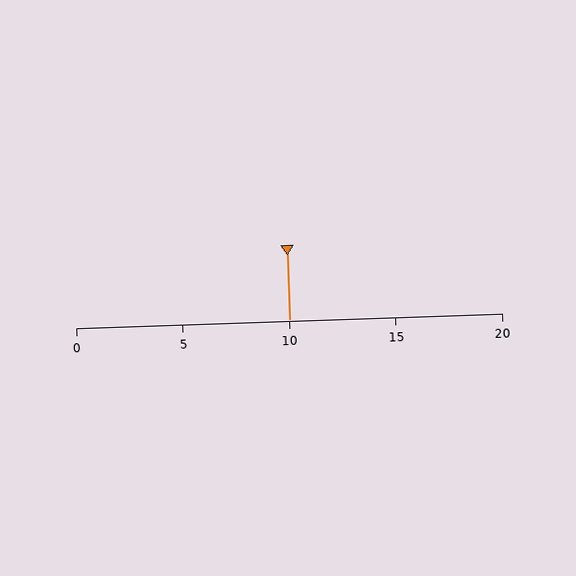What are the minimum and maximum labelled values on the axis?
The axis runs from 0 to 20.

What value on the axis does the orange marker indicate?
The marker indicates approximately 10.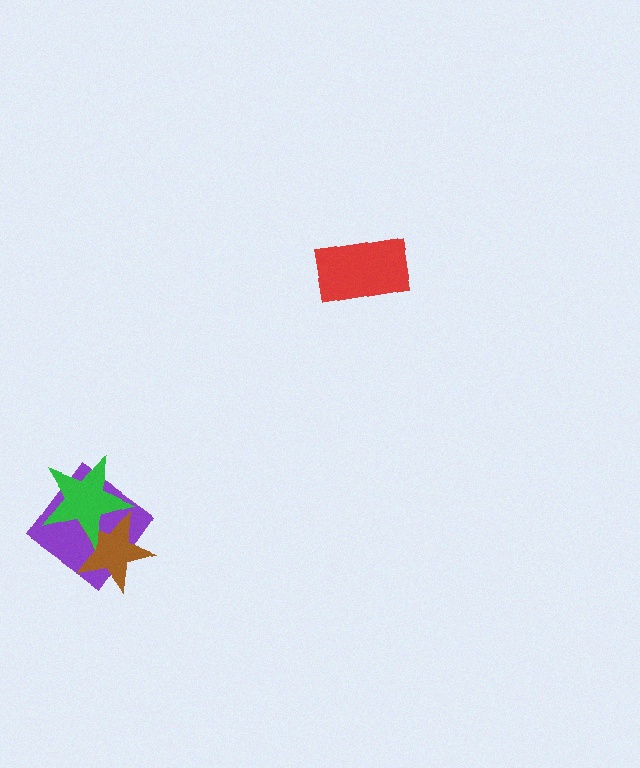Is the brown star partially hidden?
Yes, it is partially covered by another shape.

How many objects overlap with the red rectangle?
0 objects overlap with the red rectangle.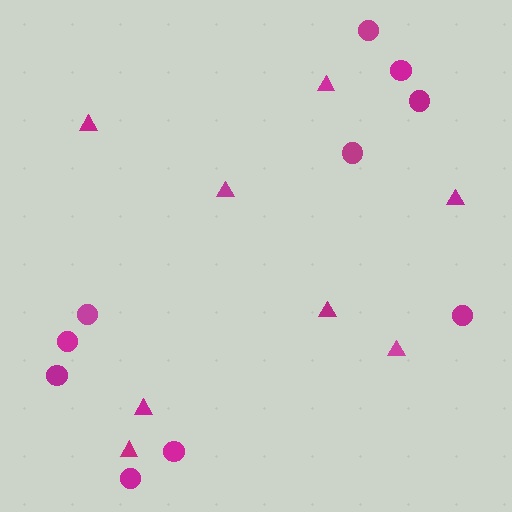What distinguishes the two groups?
There are 2 groups: one group of triangles (8) and one group of circles (10).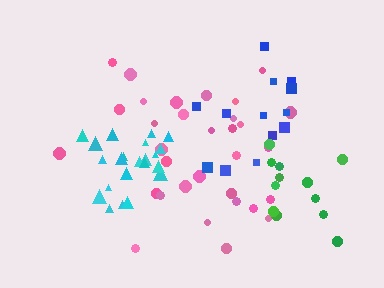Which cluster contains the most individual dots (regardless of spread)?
Pink (32).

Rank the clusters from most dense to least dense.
cyan, pink, blue, green.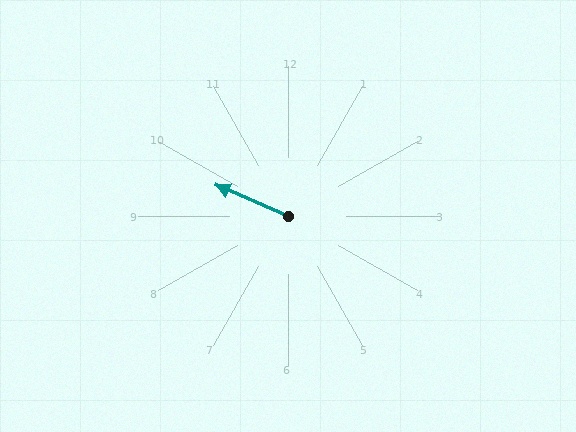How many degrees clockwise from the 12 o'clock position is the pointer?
Approximately 293 degrees.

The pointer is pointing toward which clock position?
Roughly 10 o'clock.